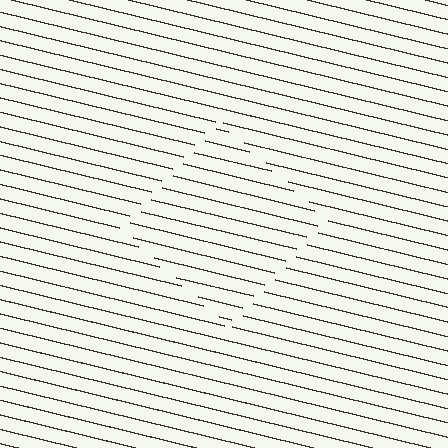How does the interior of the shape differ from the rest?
The interior of the shape contains the same grating, shifted by half a period — the contour is defined by the phase discontinuity where line-ends from the inner and outer gratings abut.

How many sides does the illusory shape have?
4 sides — the line-ends trace a square.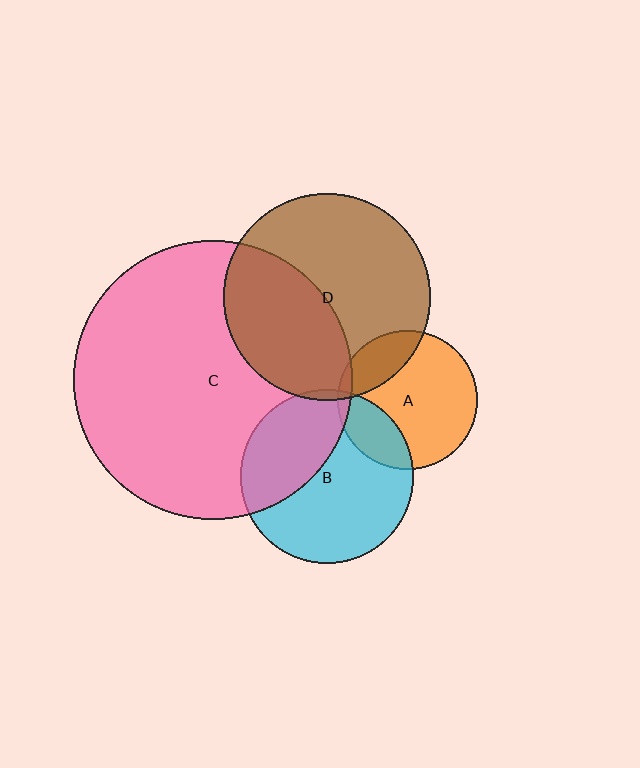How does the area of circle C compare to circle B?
Approximately 2.6 times.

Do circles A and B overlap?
Yes.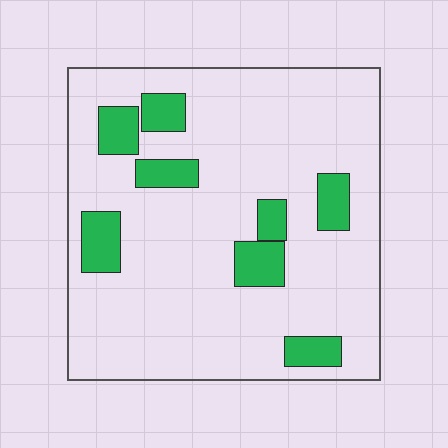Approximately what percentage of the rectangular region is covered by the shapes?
Approximately 15%.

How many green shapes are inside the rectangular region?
8.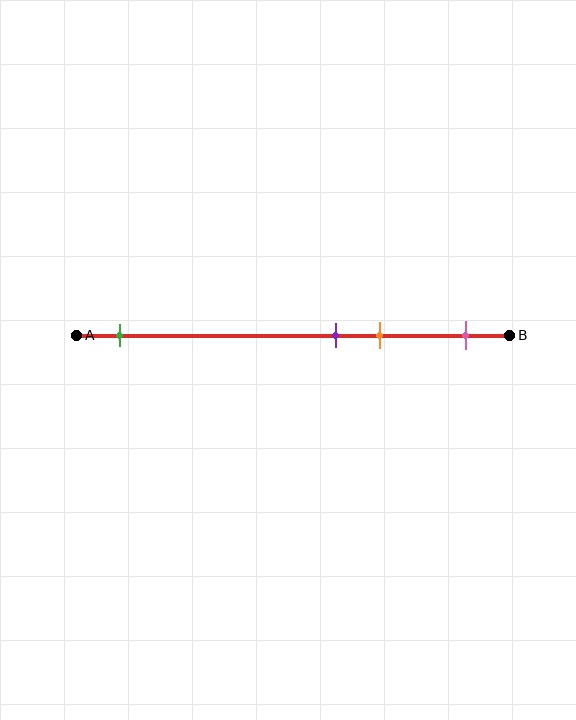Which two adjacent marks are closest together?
The purple and orange marks are the closest adjacent pair.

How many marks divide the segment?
There are 4 marks dividing the segment.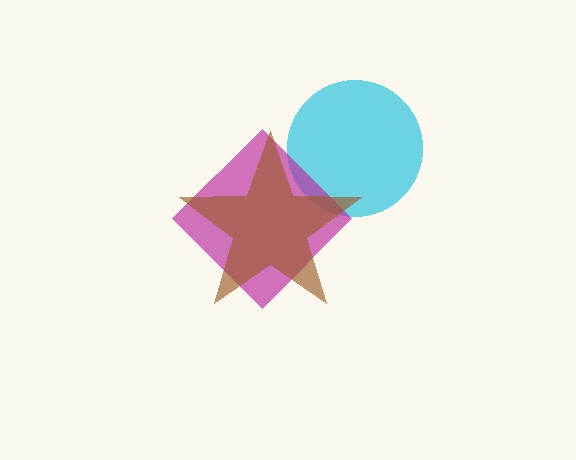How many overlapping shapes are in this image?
There are 3 overlapping shapes in the image.